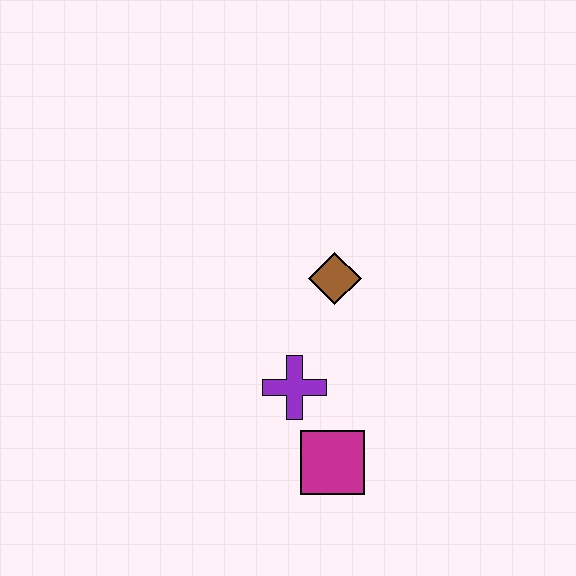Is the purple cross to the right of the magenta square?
No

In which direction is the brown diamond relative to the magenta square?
The brown diamond is above the magenta square.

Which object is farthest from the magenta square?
The brown diamond is farthest from the magenta square.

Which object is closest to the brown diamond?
The purple cross is closest to the brown diamond.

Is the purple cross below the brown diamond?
Yes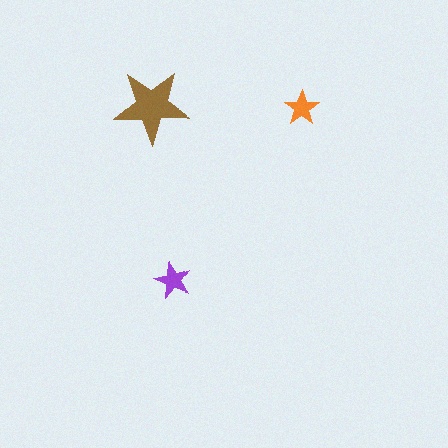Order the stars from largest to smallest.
the brown one, the purple one, the orange one.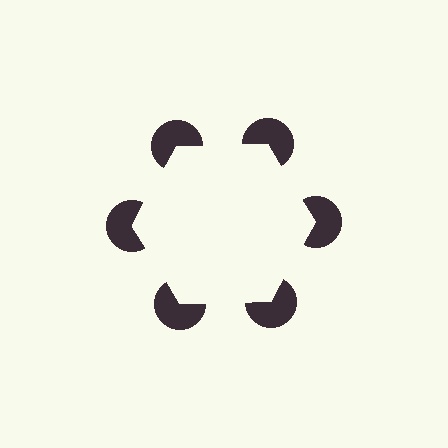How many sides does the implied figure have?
6 sides.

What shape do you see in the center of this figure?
An illusory hexagon — its edges are inferred from the aligned wedge cuts in the pac-man discs, not physically drawn.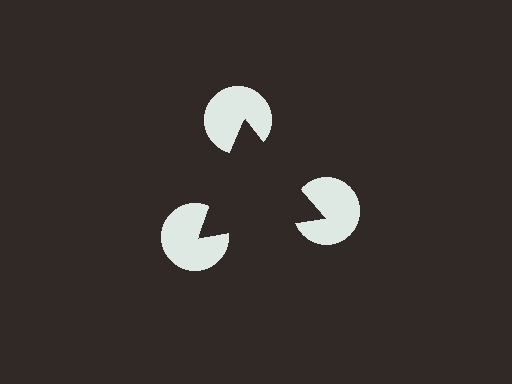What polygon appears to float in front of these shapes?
An illusory triangle — its edges are inferred from the aligned wedge cuts in the pac-man discs, not physically drawn.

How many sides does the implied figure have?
3 sides.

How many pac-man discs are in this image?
There are 3 — one at each vertex of the illusory triangle.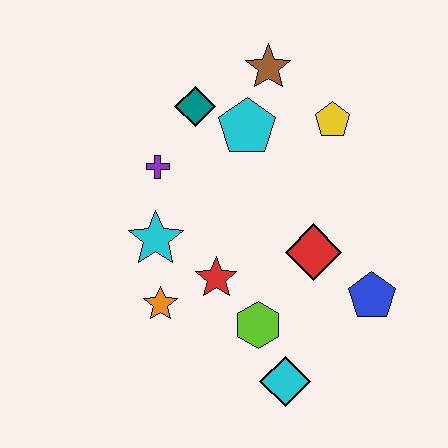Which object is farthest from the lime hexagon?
The brown star is farthest from the lime hexagon.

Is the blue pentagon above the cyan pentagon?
No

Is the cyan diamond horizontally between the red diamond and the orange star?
Yes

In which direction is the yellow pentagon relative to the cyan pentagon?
The yellow pentagon is to the right of the cyan pentagon.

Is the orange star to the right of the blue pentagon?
No